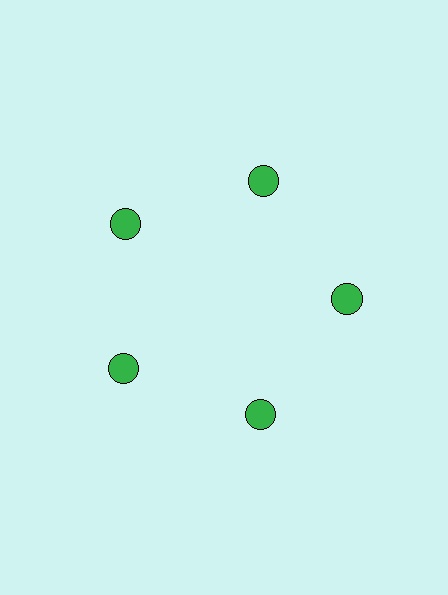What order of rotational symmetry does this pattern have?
This pattern has 5-fold rotational symmetry.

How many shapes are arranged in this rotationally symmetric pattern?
There are 5 shapes, arranged in 5 groups of 1.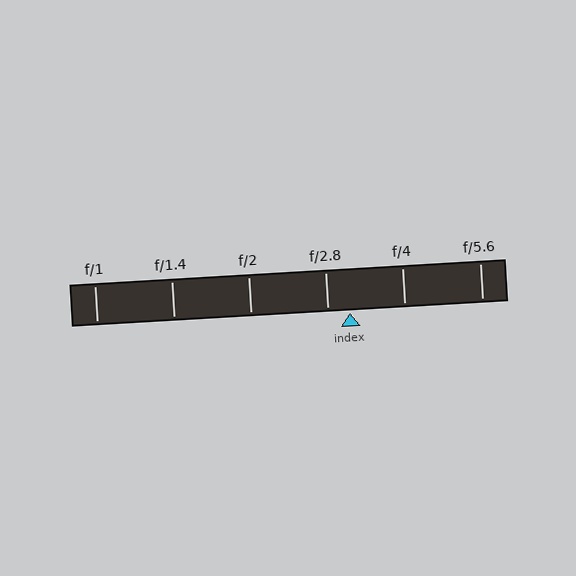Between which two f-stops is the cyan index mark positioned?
The index mark is between f/2.8 and f/4.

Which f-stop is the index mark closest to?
The index mark is closest to f/2.8.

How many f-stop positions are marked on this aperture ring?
There are 6 f-stop positions marked.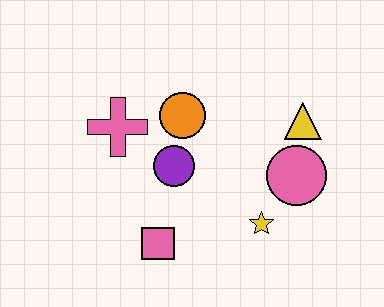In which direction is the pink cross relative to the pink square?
The pink cross is above the pink square.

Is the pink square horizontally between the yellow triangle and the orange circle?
No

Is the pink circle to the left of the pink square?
No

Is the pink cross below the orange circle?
Yes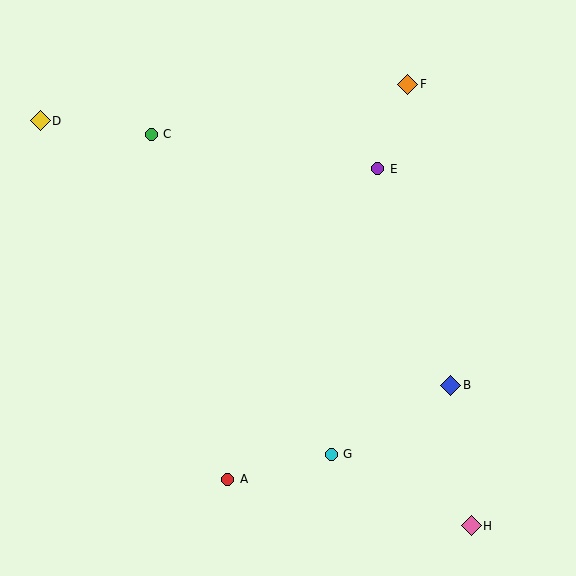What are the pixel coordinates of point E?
Point E is at (378, 169).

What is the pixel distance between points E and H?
The distance between E and H is 369 pixels.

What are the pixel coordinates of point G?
Point G is at (331, 454).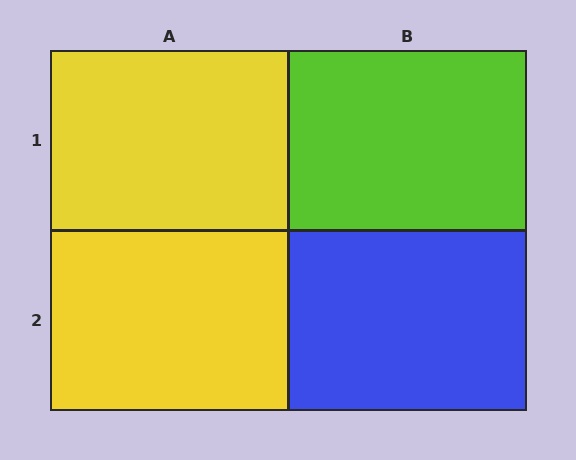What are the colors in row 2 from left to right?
Yellow, blue.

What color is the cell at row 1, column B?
Lime.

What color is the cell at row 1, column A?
Yellow.